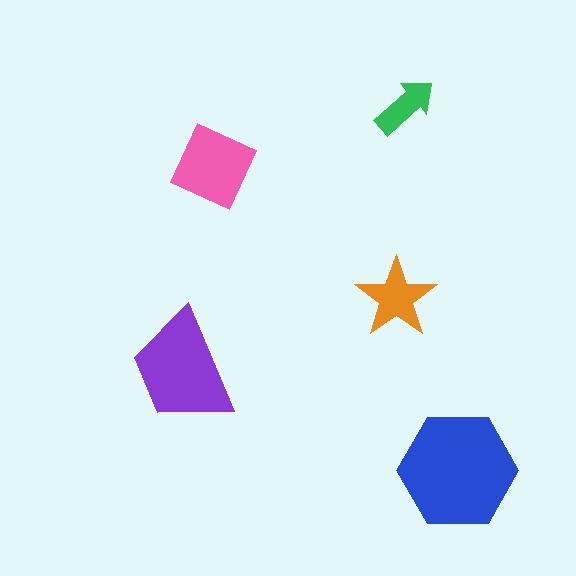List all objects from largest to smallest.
The blue hexagon, the purple trapezoid, the pink diamond, the orange star, the green arrow.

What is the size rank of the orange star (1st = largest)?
4th.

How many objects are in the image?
There are 5 objects in the image.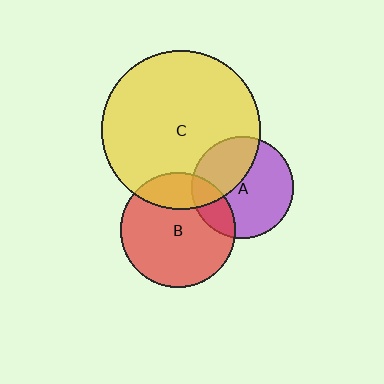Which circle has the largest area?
Circle C (yellow).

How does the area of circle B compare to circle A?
Approximately 1.3 times.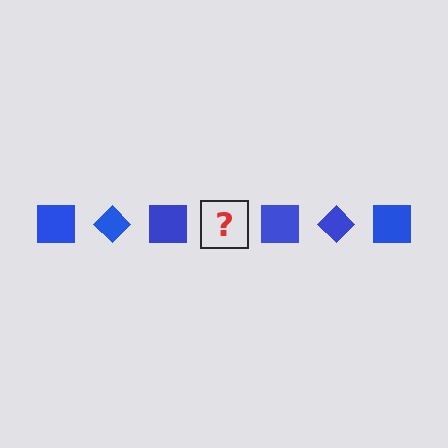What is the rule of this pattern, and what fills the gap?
The rule is that the pattern cycles through square, diamond shapes in blue. The gap should be filled with a blue diamond.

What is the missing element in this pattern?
The missing element is a blue diamond.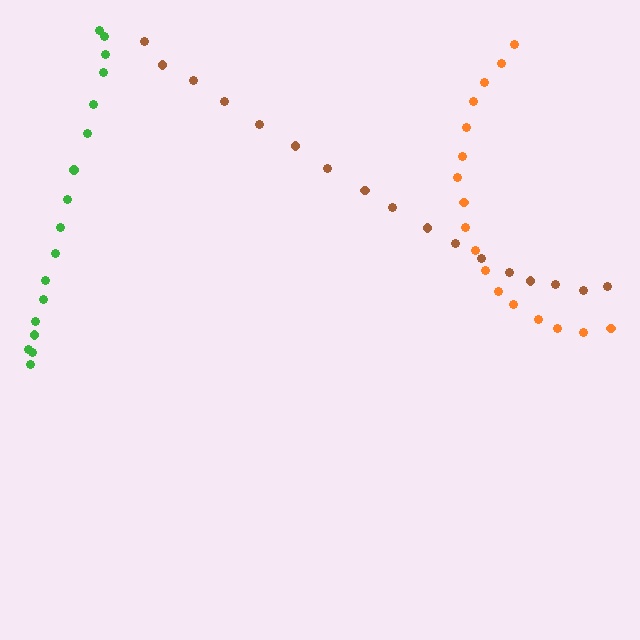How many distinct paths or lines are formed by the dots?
There are 3 distinct paths.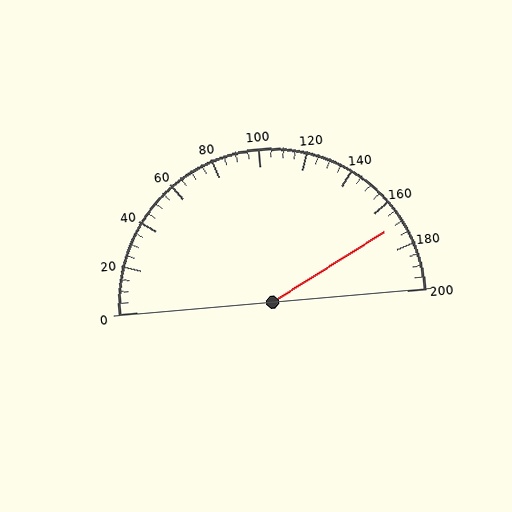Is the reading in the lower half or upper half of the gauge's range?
The reading is in the upper half of the range (0 to 200).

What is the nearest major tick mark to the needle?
The nearest major tick mark is 160.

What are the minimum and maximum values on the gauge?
The gauge ranges from 0 to 200.